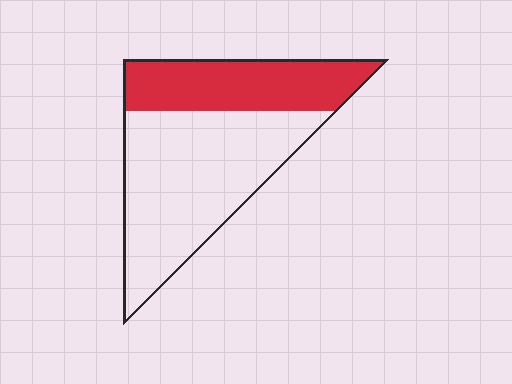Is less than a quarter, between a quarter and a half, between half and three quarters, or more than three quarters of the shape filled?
Between a quarter and a half.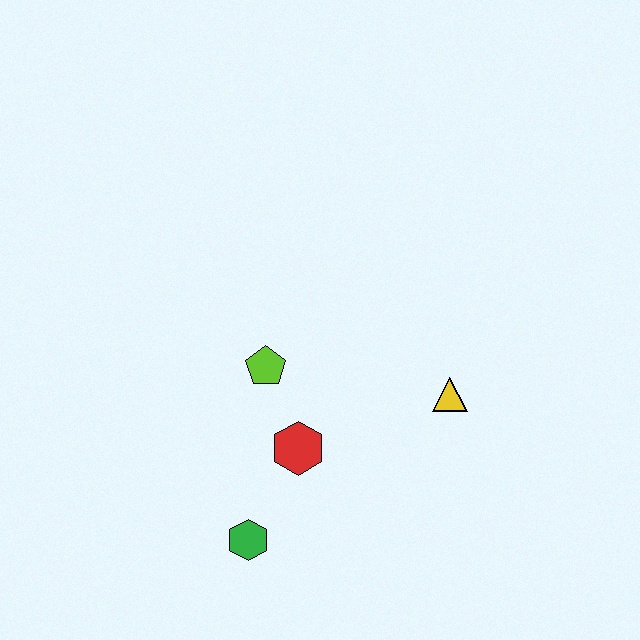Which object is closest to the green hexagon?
The red hexagon is closest to the green hexagon.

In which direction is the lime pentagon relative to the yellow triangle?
The lime pentagon is to the left of the yellow triangle.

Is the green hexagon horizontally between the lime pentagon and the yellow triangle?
No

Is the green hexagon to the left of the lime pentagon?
Yes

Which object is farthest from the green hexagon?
The yellow triangle is farthest from the green hexagon.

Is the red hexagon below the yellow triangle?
Yes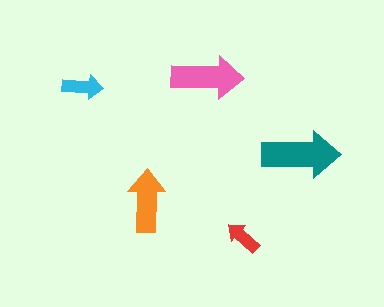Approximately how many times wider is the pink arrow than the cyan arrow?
About 2 times wider.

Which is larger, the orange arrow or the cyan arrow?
The orange one.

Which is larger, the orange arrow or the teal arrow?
The teal one.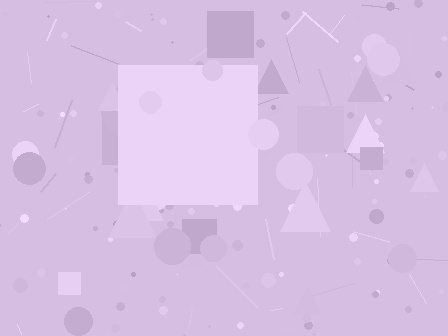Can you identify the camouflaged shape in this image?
The camouflaged shape is a square.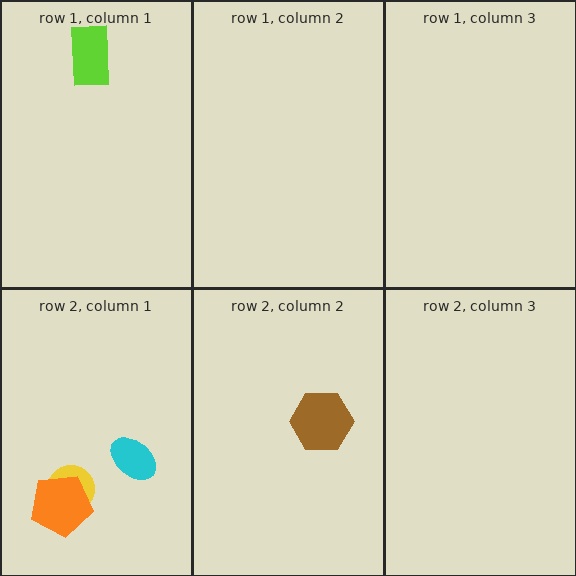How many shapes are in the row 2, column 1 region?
3.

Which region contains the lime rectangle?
The row 1, column 1 region.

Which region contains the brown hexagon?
The row 2, column 2 region.